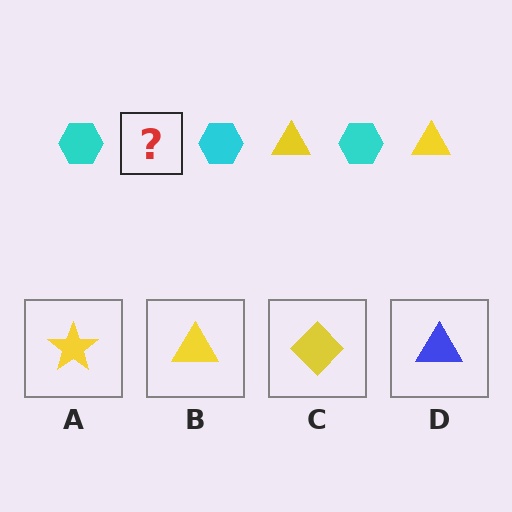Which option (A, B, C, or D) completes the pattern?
B.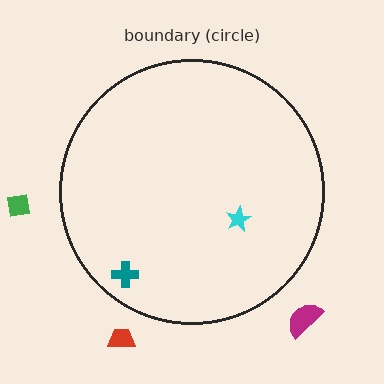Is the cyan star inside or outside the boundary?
Inside.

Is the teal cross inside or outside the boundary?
Inside.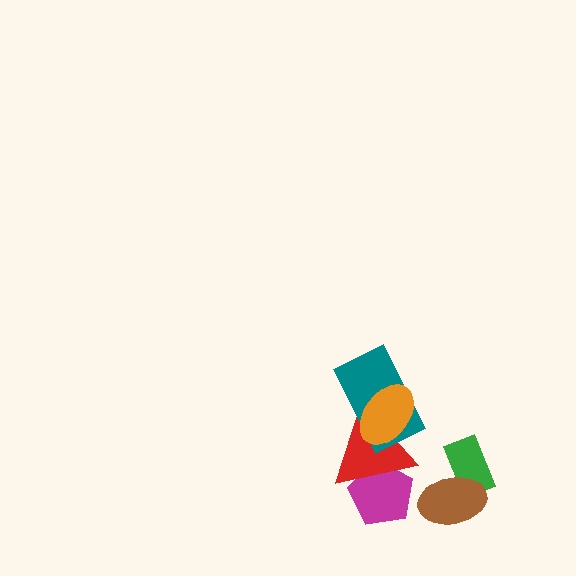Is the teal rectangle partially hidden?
Yes, it is partially covered by another shape.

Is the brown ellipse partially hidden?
No, no other shape covers it.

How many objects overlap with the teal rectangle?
2 objects overlap with the teal rectangle.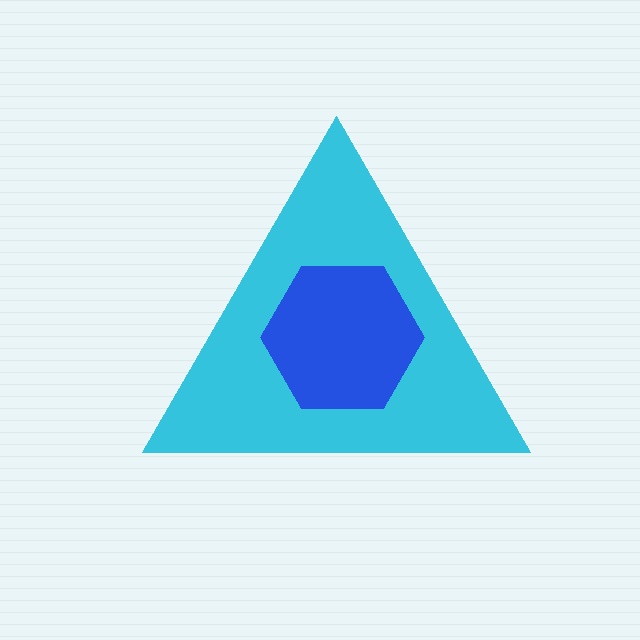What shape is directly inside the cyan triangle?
The blue hexagon.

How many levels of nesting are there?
2.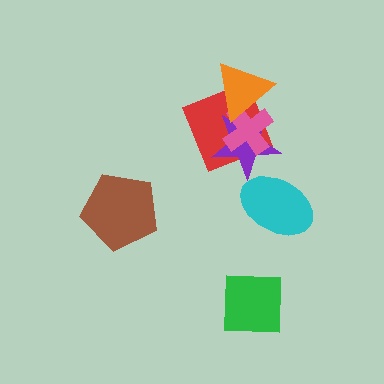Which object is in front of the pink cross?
The orange triangle is in front of the pink cross.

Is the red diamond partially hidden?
Yes, it is partially covered by another shape.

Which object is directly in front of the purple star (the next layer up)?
The pink cross is directly in front of the purple star.